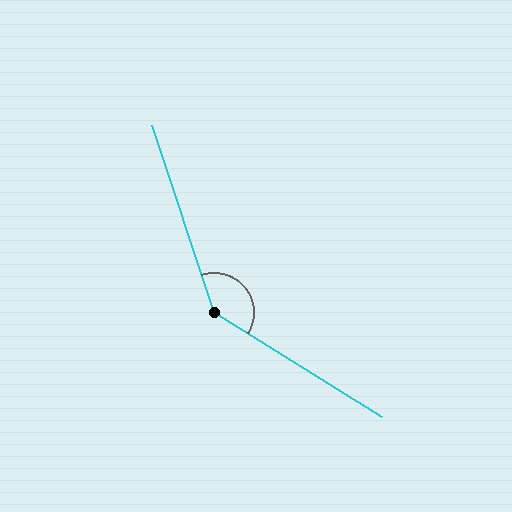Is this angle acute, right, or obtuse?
It is obtuse.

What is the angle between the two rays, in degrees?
Approximately 140 degrees.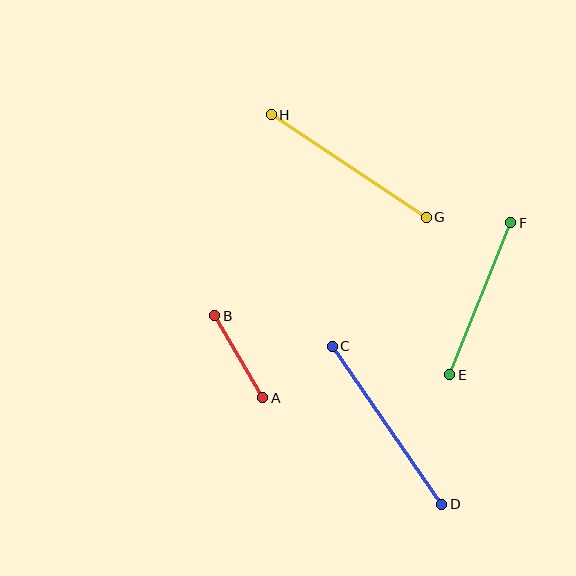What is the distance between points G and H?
The distance is approximately 186 pixels.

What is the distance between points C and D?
The distance is approximately 192 pixels.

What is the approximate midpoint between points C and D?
The midpoint is at approximately (387, 425) pixels.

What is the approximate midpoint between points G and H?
The midpoint is at approximately (349, 166) pixels.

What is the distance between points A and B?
The distance is approximately 95 pixels.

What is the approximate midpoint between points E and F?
The midpoint is at approximately (480, 299) pixels.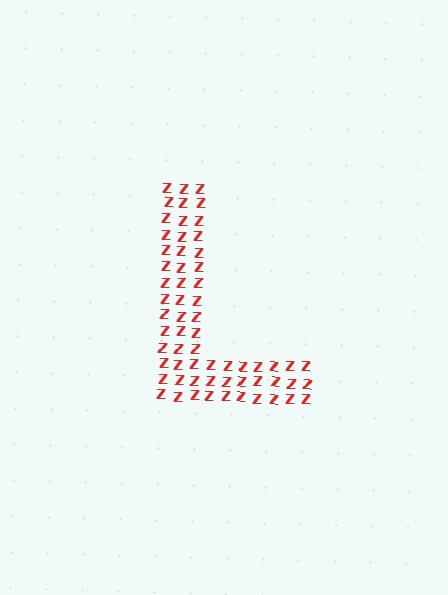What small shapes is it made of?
It is made of small letter Z's.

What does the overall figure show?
The overall figure shows the letter L.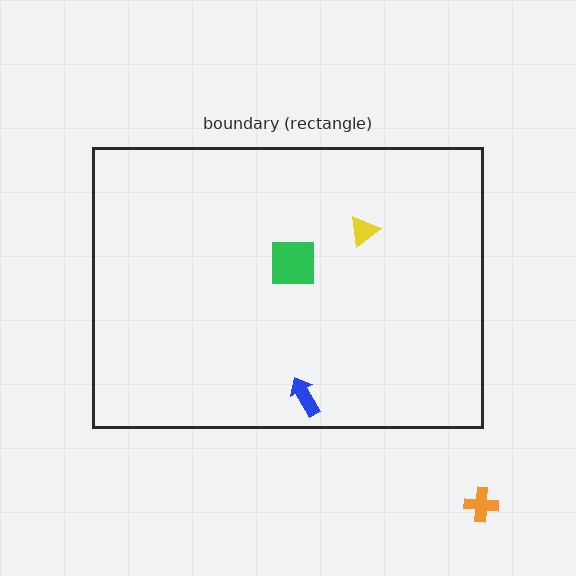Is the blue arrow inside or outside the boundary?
Inside.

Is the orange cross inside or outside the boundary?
Outside.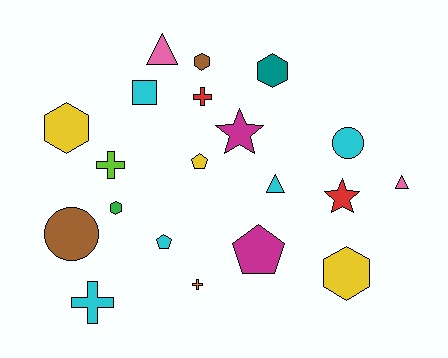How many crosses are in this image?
There are 4 crosses.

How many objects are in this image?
There are 20 objects.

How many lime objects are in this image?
There is 1 lime object.